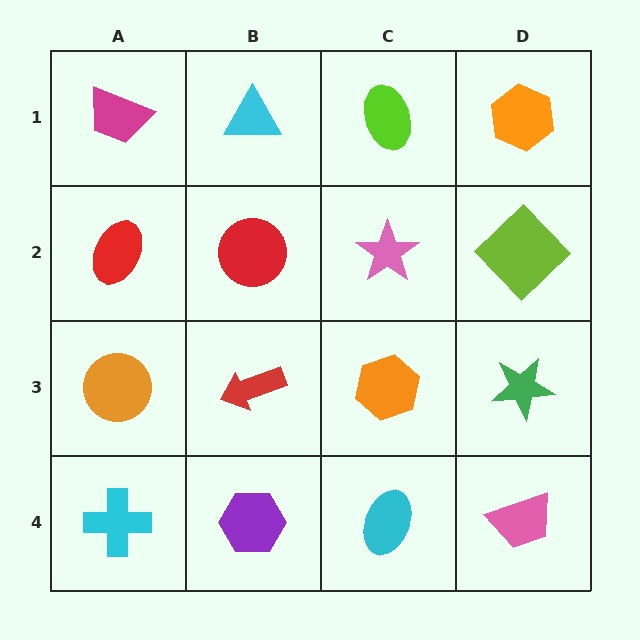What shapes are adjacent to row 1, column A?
A red ellipse (row 2, column A), a cyan triangle (row 1, column B).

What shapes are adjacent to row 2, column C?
A lime ellipse (row 1, column C), an orange hexagon (row 3, column C), a red circle (row 2, column B), a lime diamond (row 2, column D).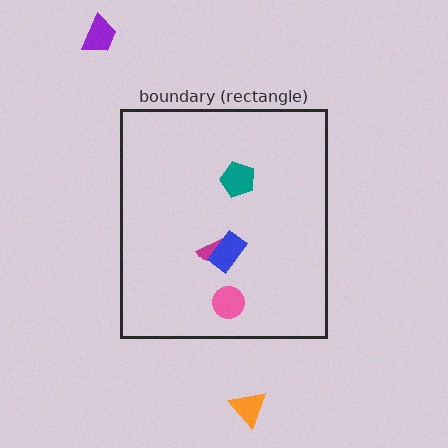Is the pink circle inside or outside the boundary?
Inside.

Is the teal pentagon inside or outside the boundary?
Inside.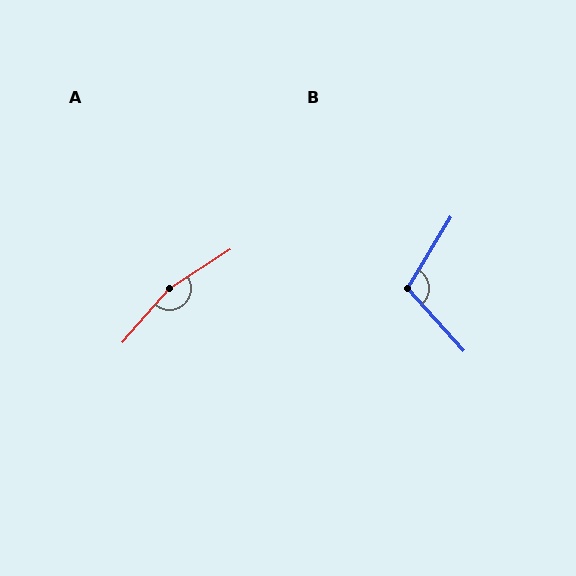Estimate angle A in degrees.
Approximately 164 degrees.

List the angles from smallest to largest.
B (107°), A (164°).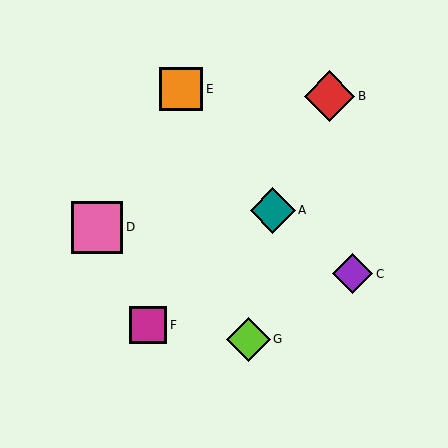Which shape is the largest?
The pink square (labeled D) is the largest.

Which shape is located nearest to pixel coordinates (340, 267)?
The purple diamond (labeled C) at (352, 274) is nearest to that location.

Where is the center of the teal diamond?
The center of the teal diamond is at (273, 210).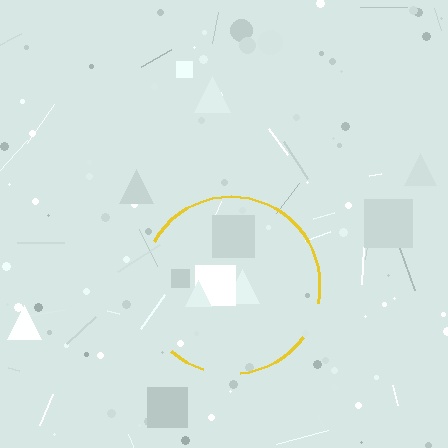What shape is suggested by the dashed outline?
The dashed outline suggests a circle.